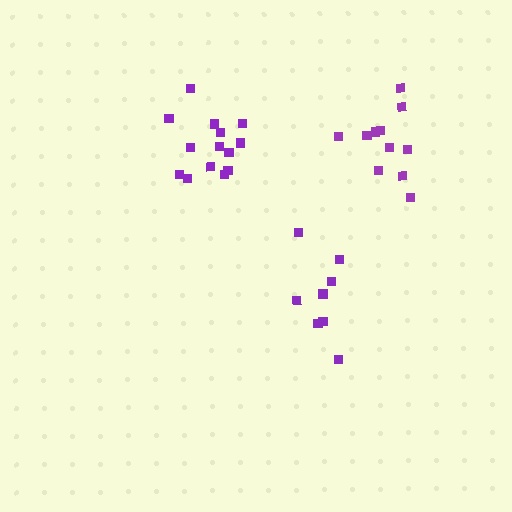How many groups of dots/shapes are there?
There are 3 groups.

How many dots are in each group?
Group 1: 8 dots, Group 2: 14 dots, Group 3: 11 dots (33 total).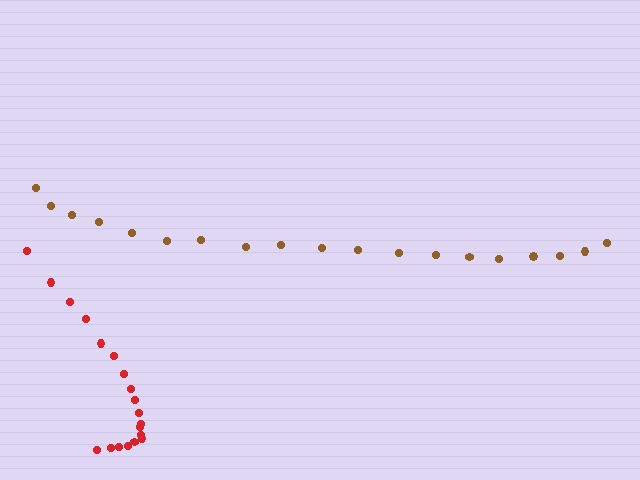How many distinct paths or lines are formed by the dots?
There are 2 distinct paths.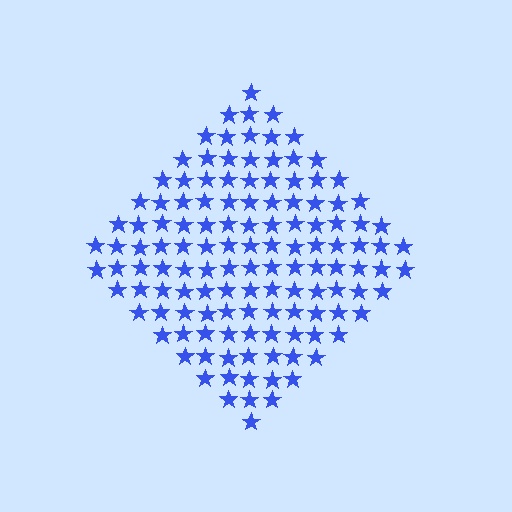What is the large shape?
The large shape is a diamond.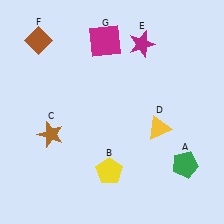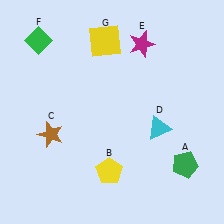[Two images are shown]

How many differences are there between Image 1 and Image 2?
There are 3 differences between the two images.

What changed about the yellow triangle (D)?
In Image 1, D is yellow. In Image 2, it changed to cyan.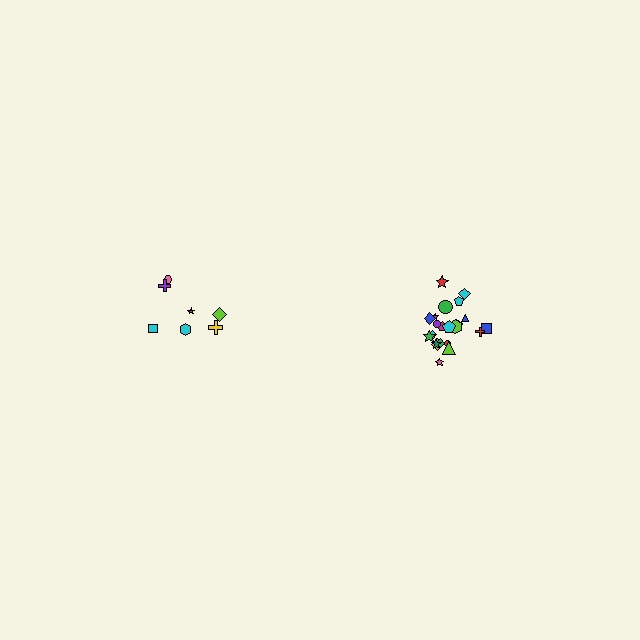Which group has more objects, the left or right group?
The right group.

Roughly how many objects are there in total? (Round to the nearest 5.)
Roughly 30 objects in total.